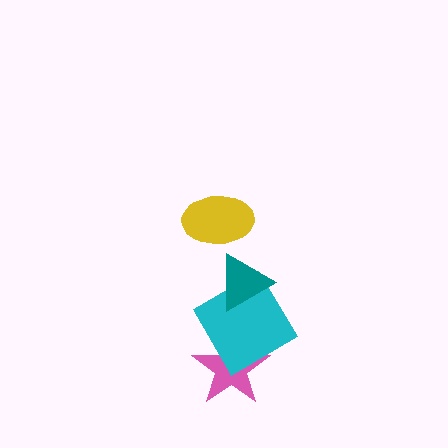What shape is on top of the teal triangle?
The yellow ellipse is on top of the teal triangle.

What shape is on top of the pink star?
The cyan diamond is on top of the pink star.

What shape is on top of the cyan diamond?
The teal triangle is on top of the cyan diamond.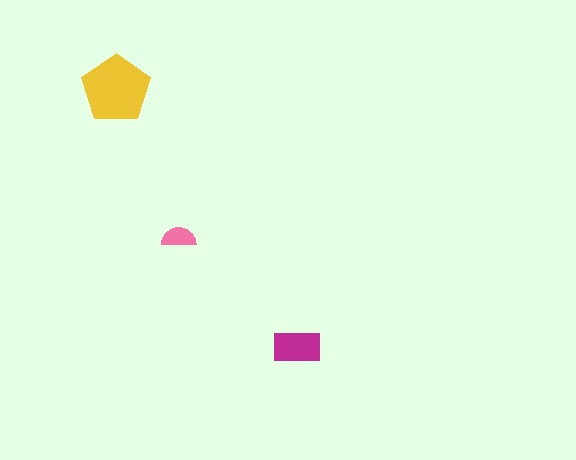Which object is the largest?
The yellow pentagon.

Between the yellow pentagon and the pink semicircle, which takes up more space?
The yellow pentagon.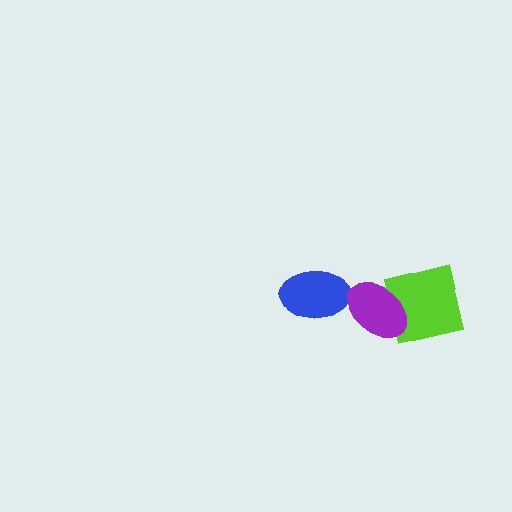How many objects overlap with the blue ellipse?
0 objects overlap with the blue ellipse.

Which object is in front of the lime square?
The purple ellipse is in front of the lime square.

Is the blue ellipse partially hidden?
No, no other shape covers it.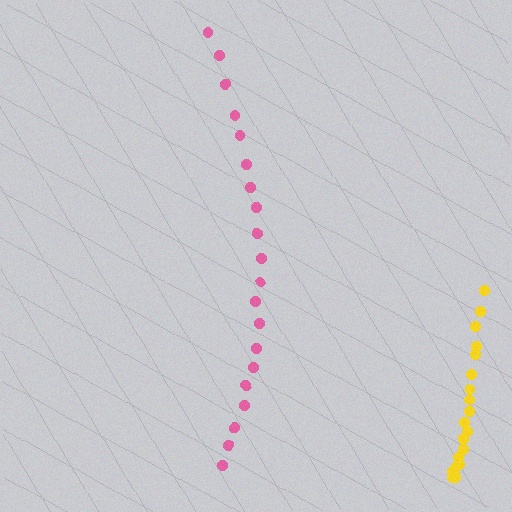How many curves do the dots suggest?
There are 2 distinct paths.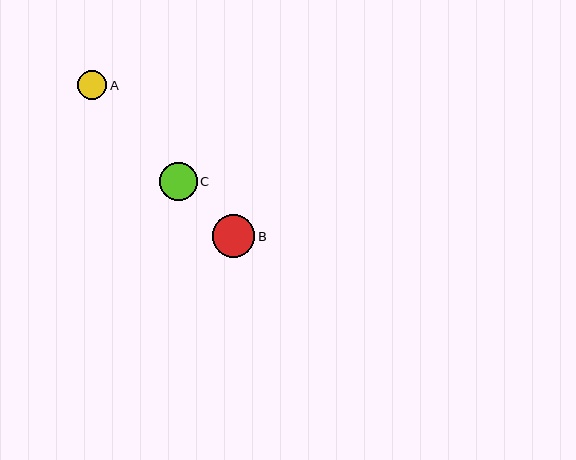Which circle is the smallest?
Circle A is the smallest with a size of approximately 29 pixels.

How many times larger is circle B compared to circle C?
Circle B is approximately 1.1 times the size of circle C.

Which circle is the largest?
Circle B is the largest with a size of approximately 42 pixels.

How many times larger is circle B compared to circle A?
Circle B is approximately 1.5 times the size of circle A.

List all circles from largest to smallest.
From largest to smallest: B, C, A.